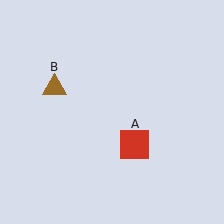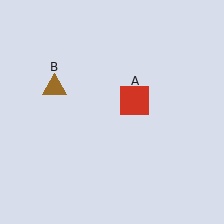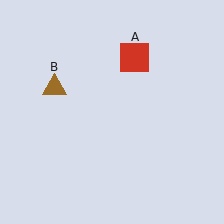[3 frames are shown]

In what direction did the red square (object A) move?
The red square (object A) moved up.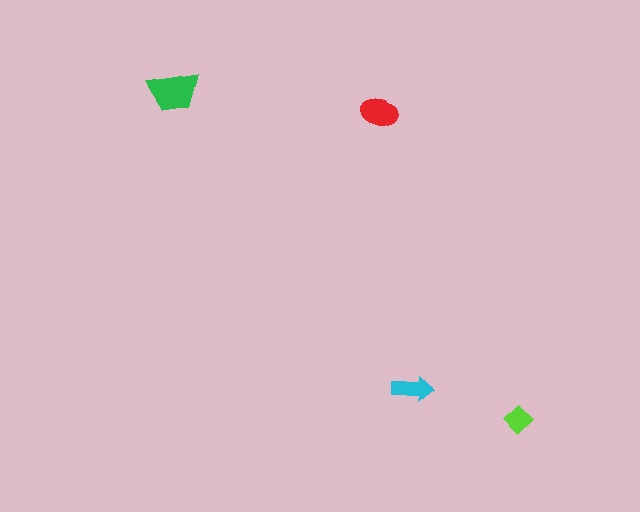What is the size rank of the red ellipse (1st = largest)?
2nd.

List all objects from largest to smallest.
The green trapezoid, the red ellipse, the cyan arrow, the lime diamond.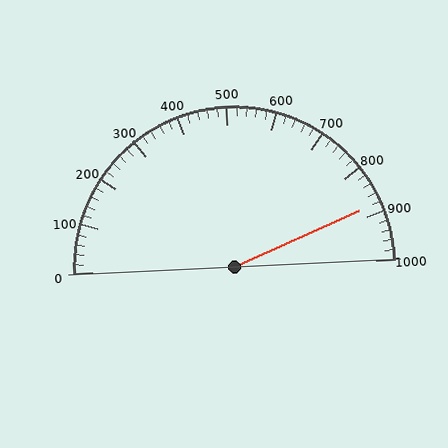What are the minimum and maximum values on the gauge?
The gauge ranges from 0 to 1000.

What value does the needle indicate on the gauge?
The needle indicates approximately 880.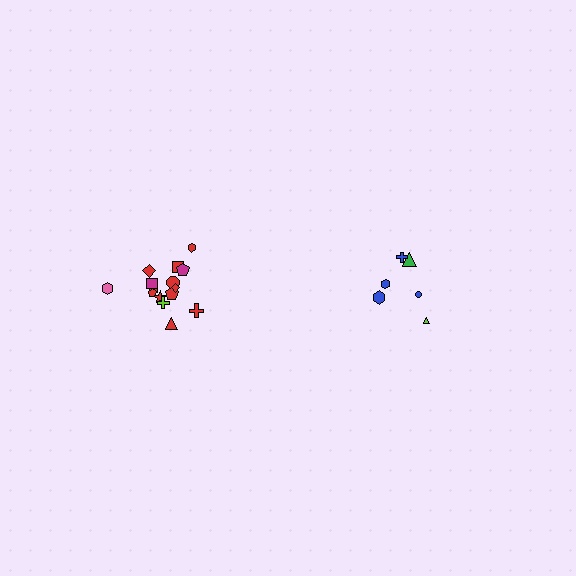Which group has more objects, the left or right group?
The left group.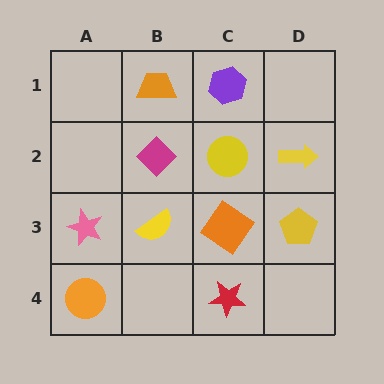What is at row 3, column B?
A yellow semicircle.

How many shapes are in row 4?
2 shapes.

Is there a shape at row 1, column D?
No, that cell is empty.